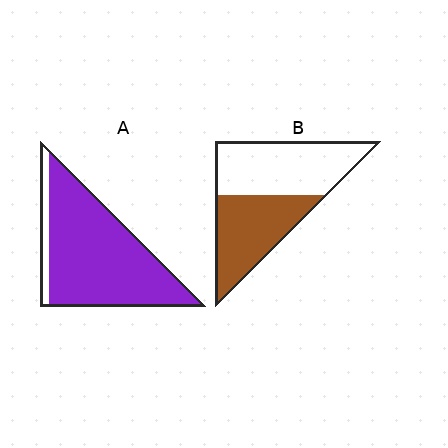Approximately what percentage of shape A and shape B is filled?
A is approximately 90% and B is approximately 45%.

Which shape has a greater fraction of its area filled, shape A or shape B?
Shape A.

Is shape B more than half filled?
No.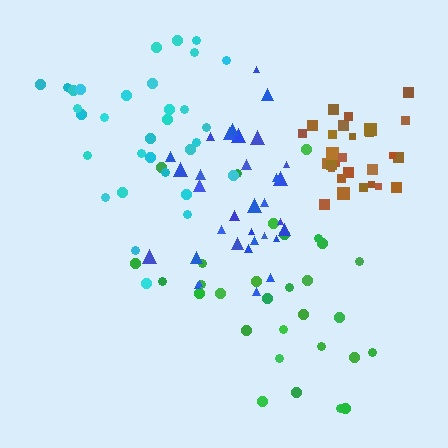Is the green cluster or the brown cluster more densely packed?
Brown.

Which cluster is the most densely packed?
Brown.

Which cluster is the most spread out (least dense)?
Green.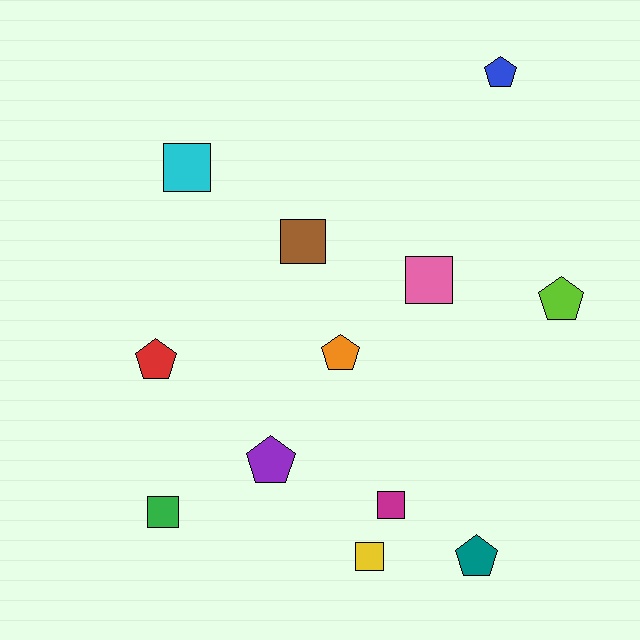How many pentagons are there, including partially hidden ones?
There are 6 pentagons.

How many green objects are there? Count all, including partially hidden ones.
There is 1 green object.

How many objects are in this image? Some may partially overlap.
There are 12 objects.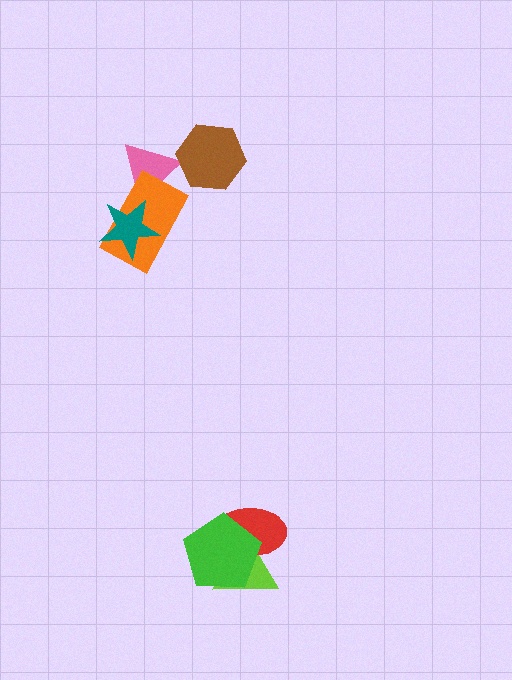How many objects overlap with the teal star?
1 object overlaps with the teal star.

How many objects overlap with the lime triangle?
2 objects overlap with the lime triangle.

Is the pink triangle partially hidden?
Yes, it is partially covered by another shape.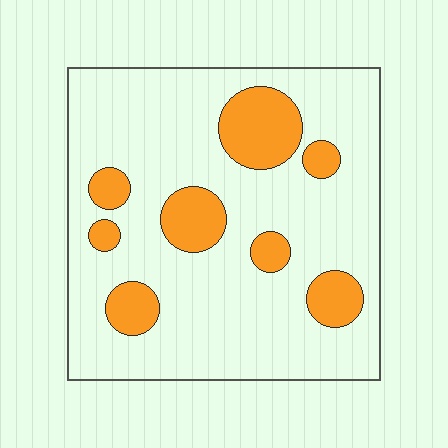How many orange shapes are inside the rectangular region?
8.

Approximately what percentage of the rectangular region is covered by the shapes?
Approximately 20%.